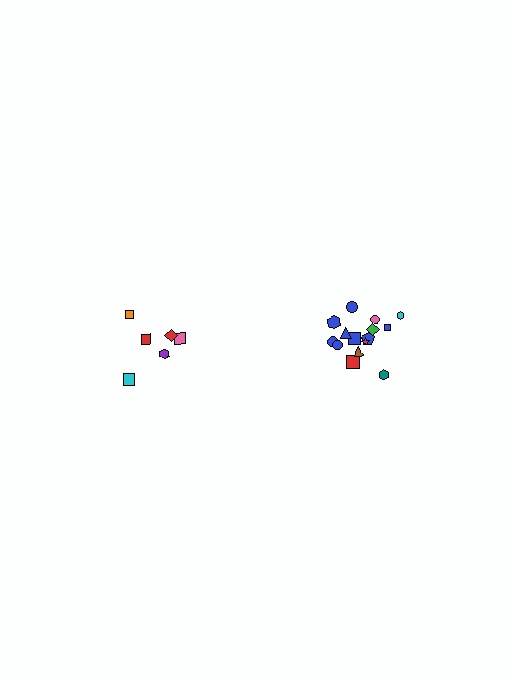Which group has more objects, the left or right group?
The right group.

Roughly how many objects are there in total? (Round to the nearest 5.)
Roughly 20 objects in total.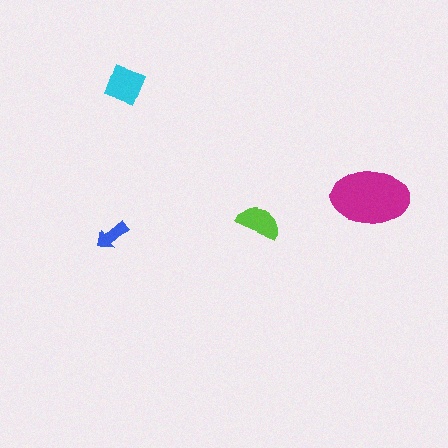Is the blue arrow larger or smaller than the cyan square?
Smaller.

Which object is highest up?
The cyan square is topmost.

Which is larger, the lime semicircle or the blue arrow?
The lime semicircle.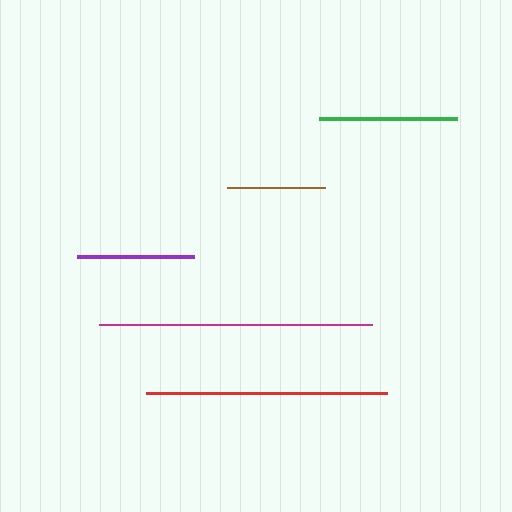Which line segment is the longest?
The magenta line is the longest at approximately 273 pixels.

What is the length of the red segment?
The red segment is approximately 241 pixels long.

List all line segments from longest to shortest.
From longest to shortest: magenta, red, green, purple, brown.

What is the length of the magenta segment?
The magenta segment is approximately 273 pixels long.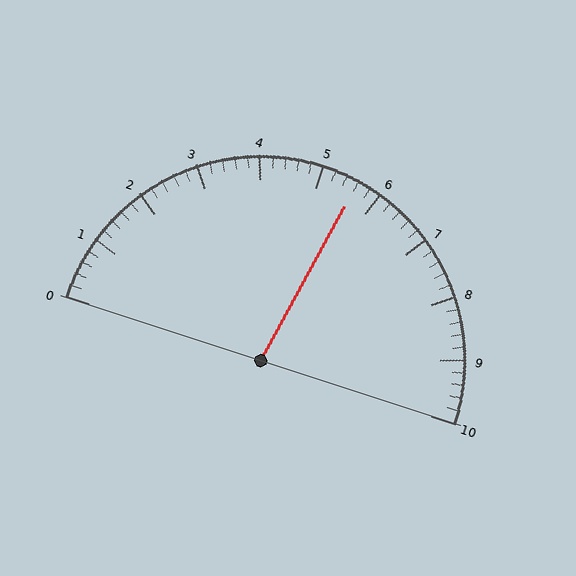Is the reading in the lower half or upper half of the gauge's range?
The reading is in the upper half of the range (0 to 10).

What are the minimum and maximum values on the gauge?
The gauge ranges from 0 to 10.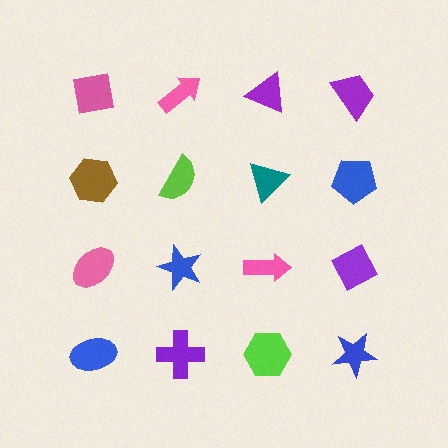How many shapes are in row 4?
4 shapes.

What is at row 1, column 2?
A pink arrow.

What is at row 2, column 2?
A lime semicircle.